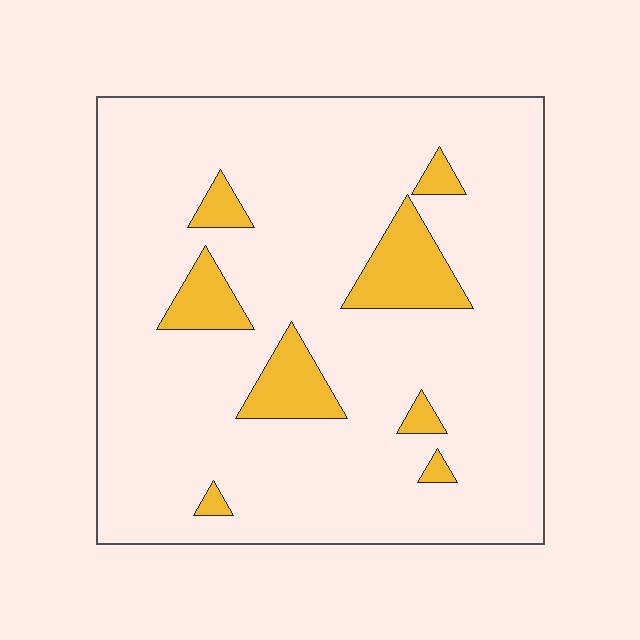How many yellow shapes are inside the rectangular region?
8.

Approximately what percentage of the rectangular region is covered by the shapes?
Approximately 10%.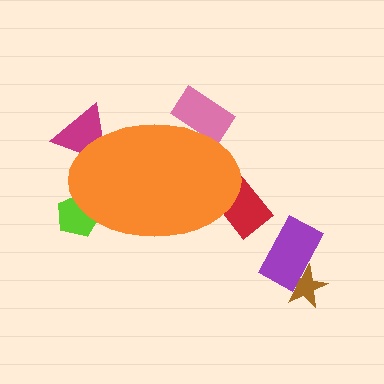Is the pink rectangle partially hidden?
Yes, the pink rectangle is partially hidden behind the orange ellipse.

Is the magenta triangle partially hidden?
Yes, the magenta triangle is partially hidden behind the orange ellipse.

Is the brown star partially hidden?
No, the brown star is fully visible.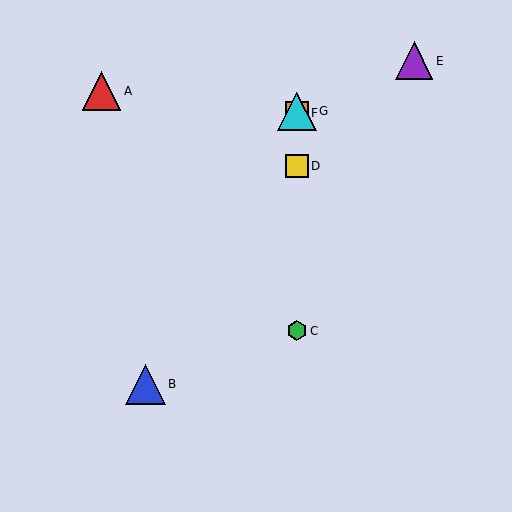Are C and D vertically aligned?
Yes, both are at x≈297.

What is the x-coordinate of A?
Object A is at x≈101.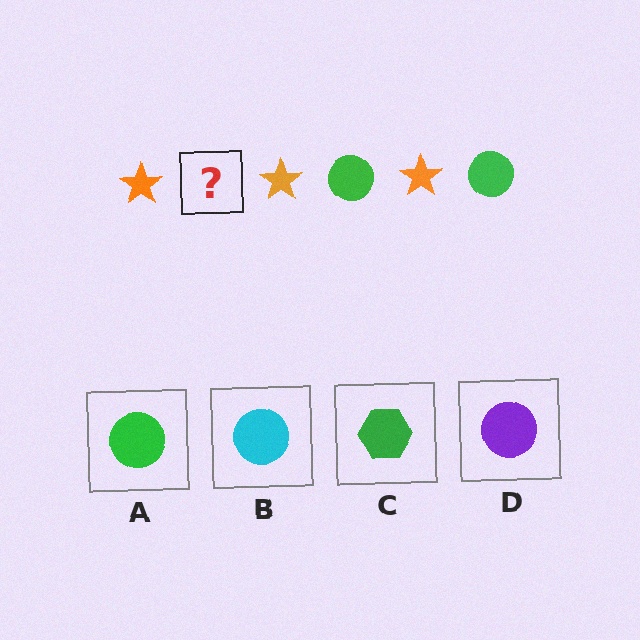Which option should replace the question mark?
Option A.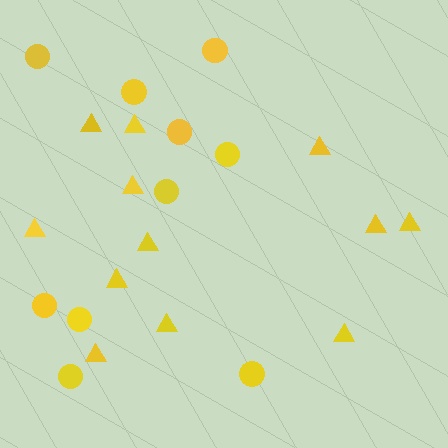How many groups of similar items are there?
There are 2 groups: one group of circles (10) and one group of triangles (12).